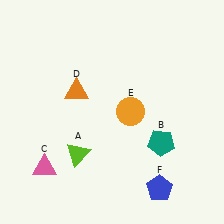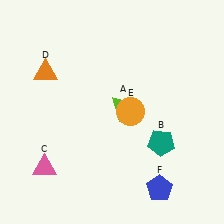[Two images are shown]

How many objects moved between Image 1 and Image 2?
2 objects moved between the two images.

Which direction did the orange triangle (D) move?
The orange triangle (D) moved left.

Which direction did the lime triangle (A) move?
The lime triangle (A) moved up.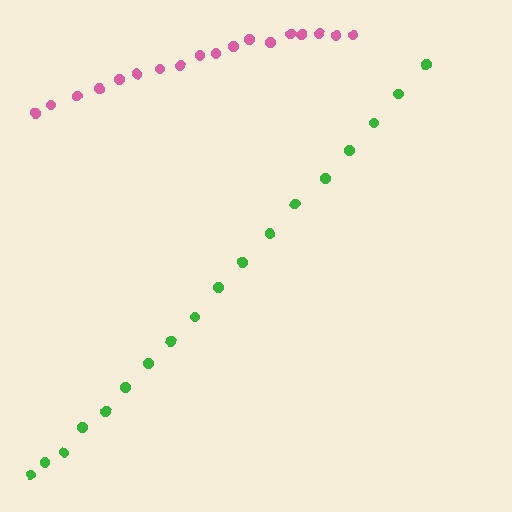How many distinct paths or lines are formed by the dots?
There are 2 distinct paths.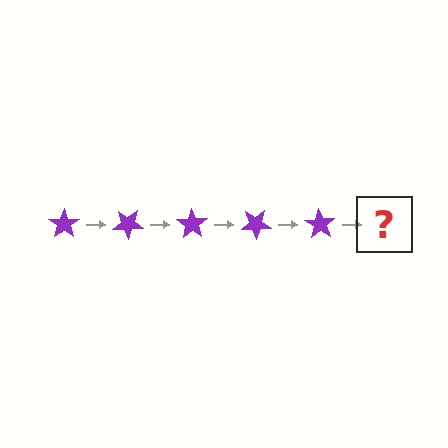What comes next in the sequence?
The next element should be a purple star rotated 175 degrees.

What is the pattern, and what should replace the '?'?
The pattern is that the star rotates 35 degrees each step. The '?' should be a purple star rotated 175 degrees.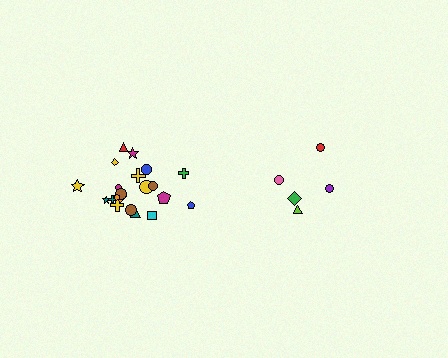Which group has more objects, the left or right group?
The left group.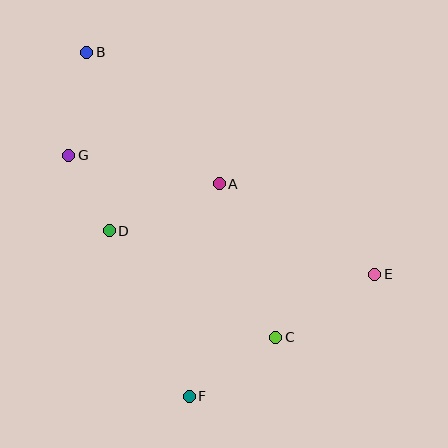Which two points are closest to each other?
Points D and G are closest to each other.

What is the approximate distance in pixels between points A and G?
The distance between A and G is approximately 153 pixels.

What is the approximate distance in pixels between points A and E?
The distance between A and E is approximately 179 pixels.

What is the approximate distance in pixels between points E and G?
The distance between E and G is approximately 328 pixels.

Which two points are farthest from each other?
Points B and E are farthest from each other.